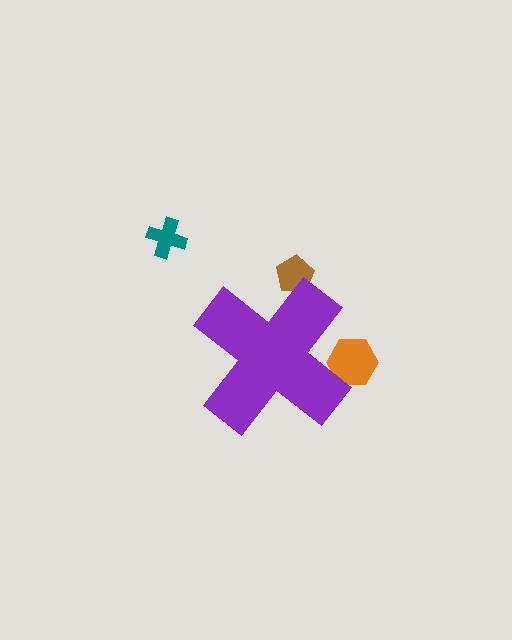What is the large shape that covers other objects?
A purple cross.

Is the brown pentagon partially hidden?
Yes, the brown pentagon is partially hidden behind the purple cross.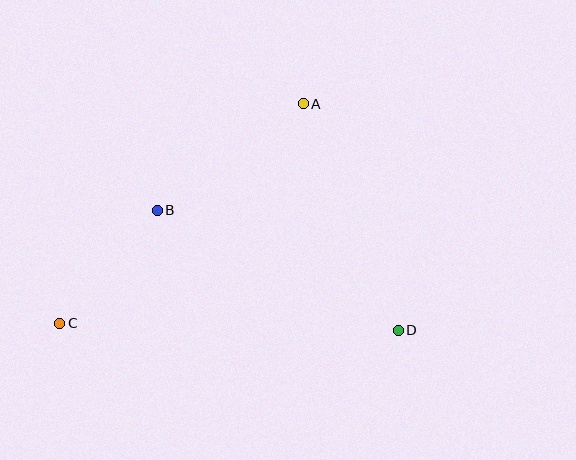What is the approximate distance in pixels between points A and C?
The distance between A and C is approximately 328 pixels.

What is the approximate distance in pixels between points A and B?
The distance between A and B is approximately 181 pixels.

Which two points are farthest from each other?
Points C and D are farthest from each other.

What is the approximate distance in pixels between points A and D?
The distance between A and D is approximately 245 pixels.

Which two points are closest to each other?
Points B and C are closest to each other.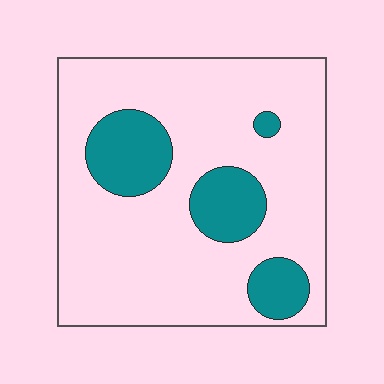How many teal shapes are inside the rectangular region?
4.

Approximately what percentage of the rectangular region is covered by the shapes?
Approximately 20%.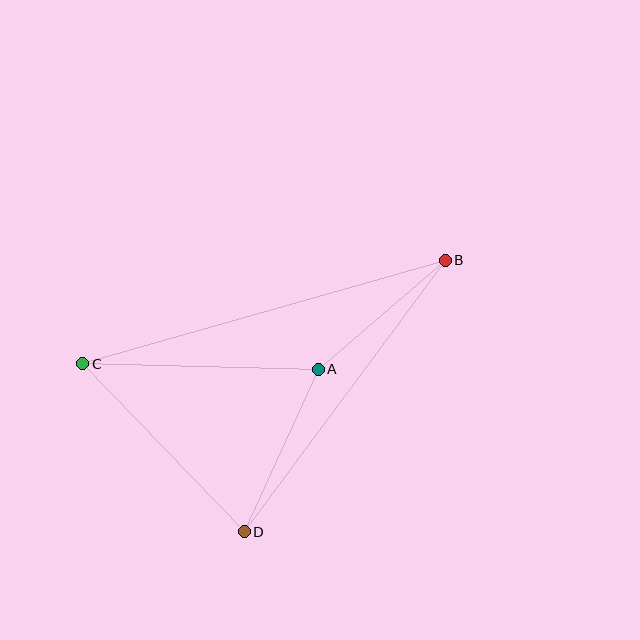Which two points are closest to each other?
Points A and B are closest to each other.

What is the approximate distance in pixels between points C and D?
The distance between C and D is approximately 233 pixels.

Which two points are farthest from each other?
Points B and C are farthest from each other.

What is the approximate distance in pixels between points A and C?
The distance between A and C is approximately 236 pixels.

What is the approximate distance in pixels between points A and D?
The distance between A and D is approximately 179 pixels.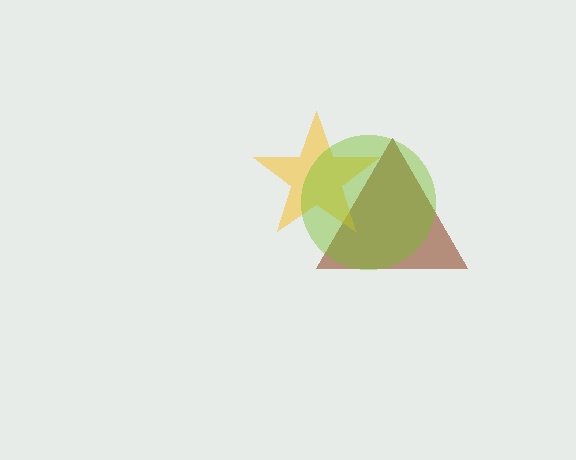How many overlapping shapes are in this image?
There are 3 overlapping shapes in the image.